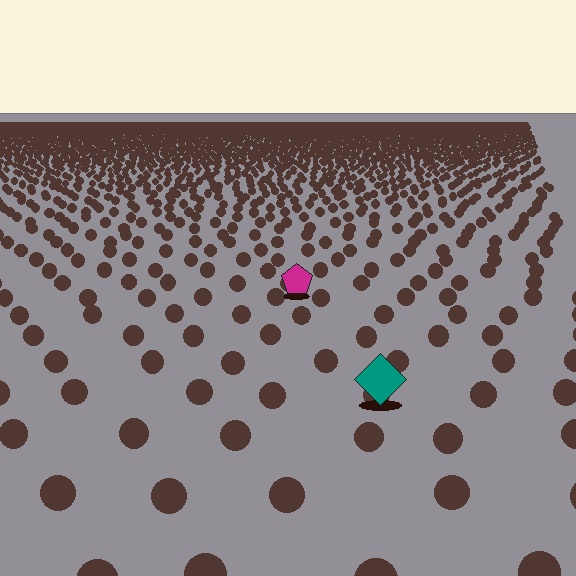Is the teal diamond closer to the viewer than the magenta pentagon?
Yes. The teal diamond is closer — you can tell from the texture gradient: the ground texture is coarser near it.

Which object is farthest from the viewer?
The magenta pentagon is farthest from the viewer. It appears smaller and the ground texture around it is denser.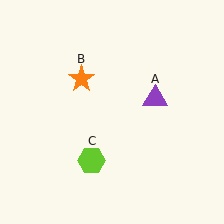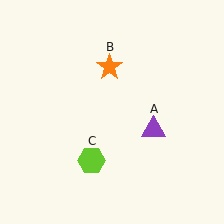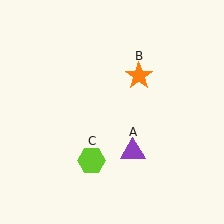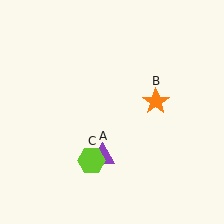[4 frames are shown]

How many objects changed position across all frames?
2 objects changed position: purple triangle (object A), orange star (object B).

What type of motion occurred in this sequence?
The purple triangle (object A), orange star (object B) rotated clockwise around the center of the scene.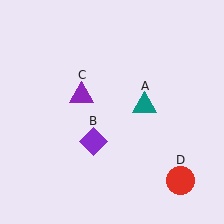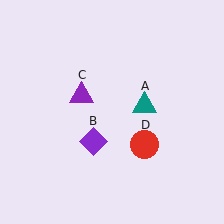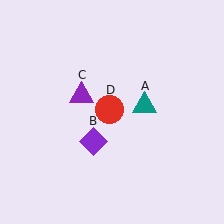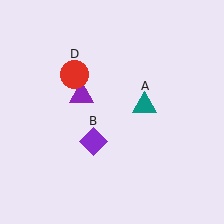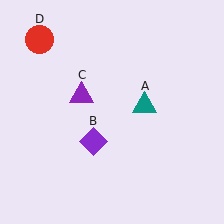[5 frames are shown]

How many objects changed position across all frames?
1 object changed position: red circle (object D).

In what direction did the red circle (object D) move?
The red circle (object D) moved up and to the left.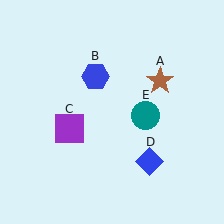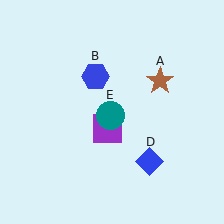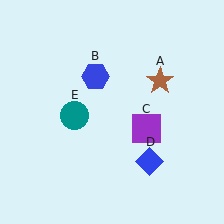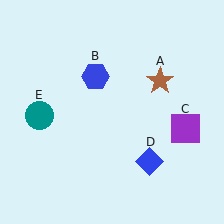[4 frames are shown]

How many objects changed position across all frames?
2 objects changed position: purple square (object C), teal circle (object E).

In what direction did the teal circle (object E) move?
The teal circle (object E) moved left.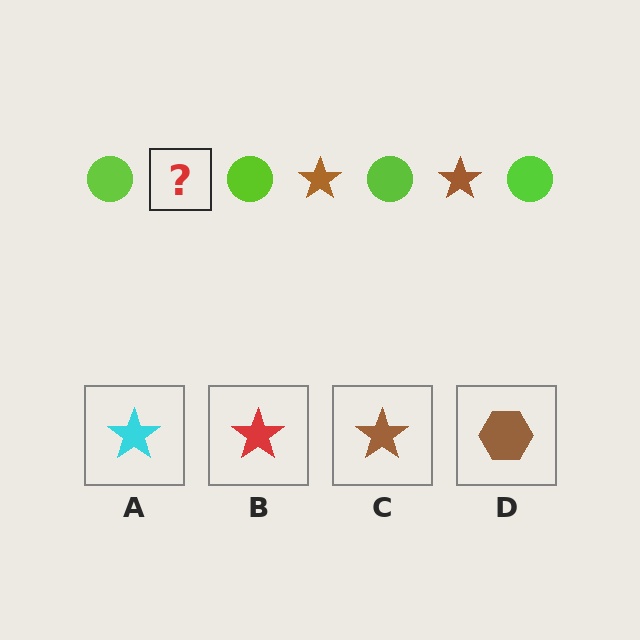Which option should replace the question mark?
Option C.